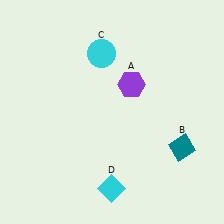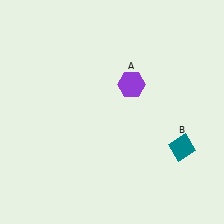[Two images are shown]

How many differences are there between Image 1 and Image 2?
There are 2 differences between the two images.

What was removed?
The cyan diamond (D), the cyan circle (C) were removed in Image 2.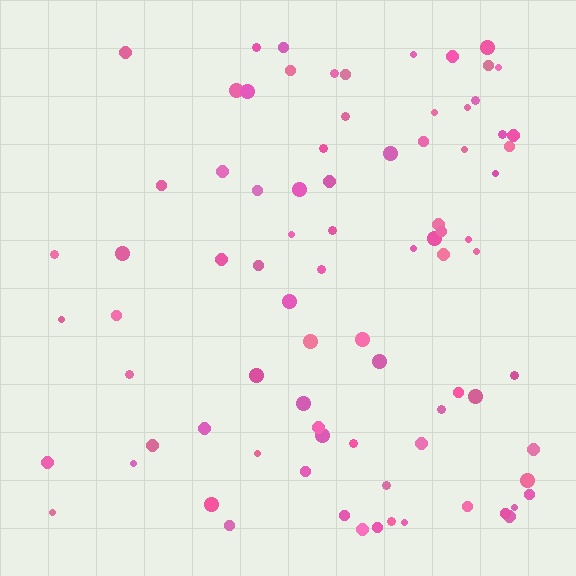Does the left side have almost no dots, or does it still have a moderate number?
Still a moderate number, just noticeably fewer than the right.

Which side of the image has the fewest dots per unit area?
The left.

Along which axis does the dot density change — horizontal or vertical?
Horizontal.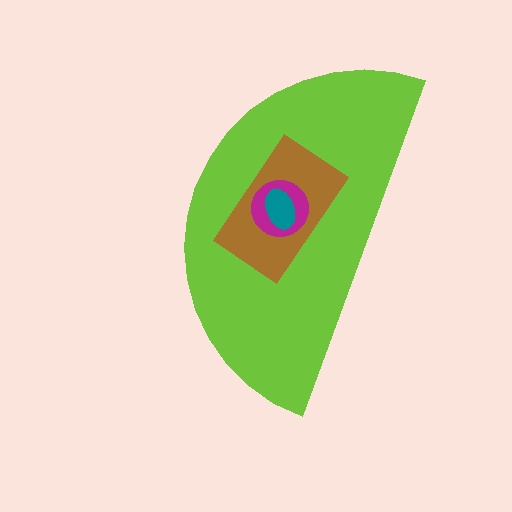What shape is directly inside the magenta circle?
The teal ellipse.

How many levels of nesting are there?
4.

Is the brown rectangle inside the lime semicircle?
Yes.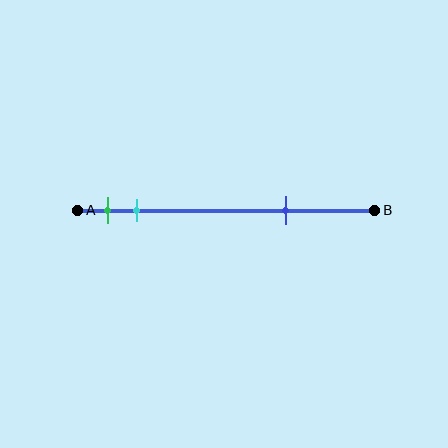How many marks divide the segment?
There are 3 marks dividing the segment.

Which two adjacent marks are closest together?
The green and cyan marks are the closest adjacent pair.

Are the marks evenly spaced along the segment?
No, the marks are not evenly spaced.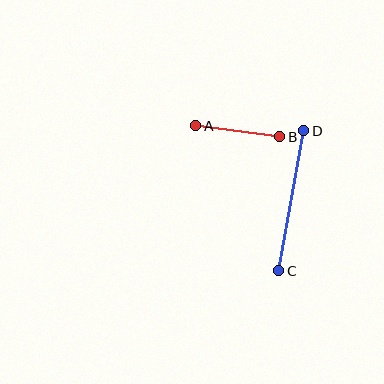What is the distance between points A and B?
The distance is approximately 84 pixels.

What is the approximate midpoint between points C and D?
The midpoint is at approximately (291, 201) pixels.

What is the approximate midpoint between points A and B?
The midpoint is at approximately (238, 131) pixels.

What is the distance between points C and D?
The distance is approximately 142 pixels.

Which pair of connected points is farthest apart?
Points C and D are farthest apart.